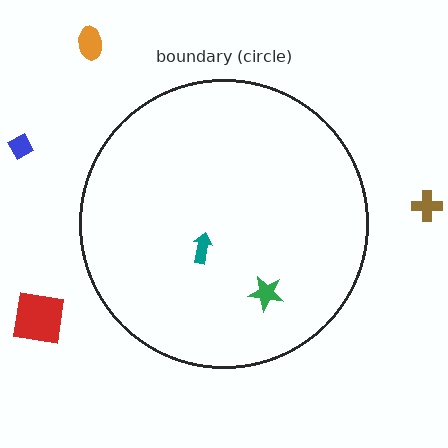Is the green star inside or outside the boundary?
Inside.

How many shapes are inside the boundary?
2 inside, 4 outside.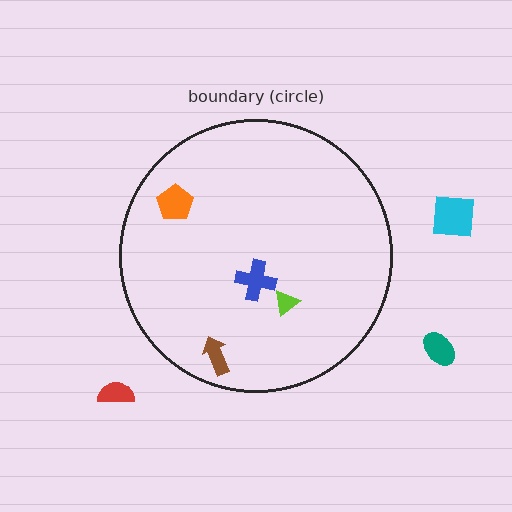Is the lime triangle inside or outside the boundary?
Inside.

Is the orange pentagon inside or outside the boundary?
Inside.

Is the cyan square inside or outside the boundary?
Outside.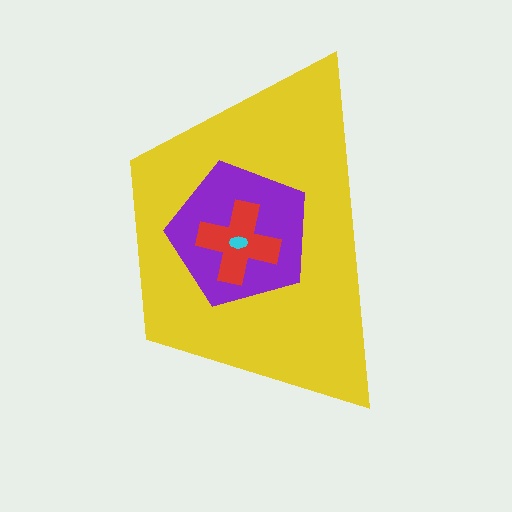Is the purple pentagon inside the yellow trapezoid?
Yes.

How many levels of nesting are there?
4.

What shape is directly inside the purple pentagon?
The red cross.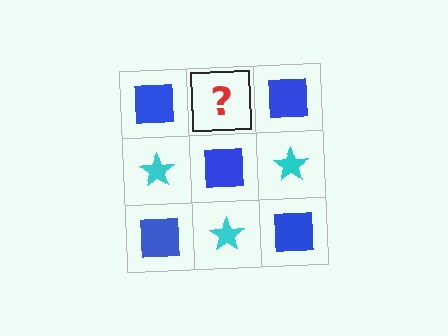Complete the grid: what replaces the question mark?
The question mark should be replaced with a cyan star.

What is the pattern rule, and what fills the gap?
The rule is that it alternates blue square and cyan star in a checkerboard pattern. The gap should be filled with a cyan star.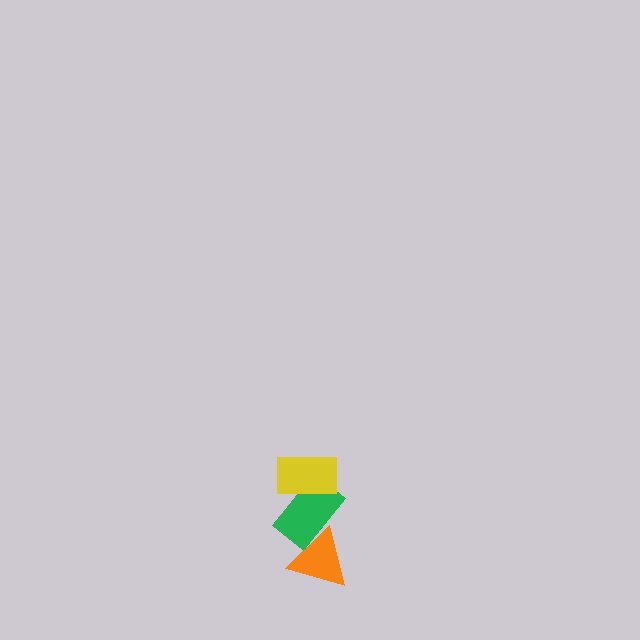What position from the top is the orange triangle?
The orange triangle is 3rd from the top.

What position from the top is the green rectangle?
The green rectangle is 2nd from the top.